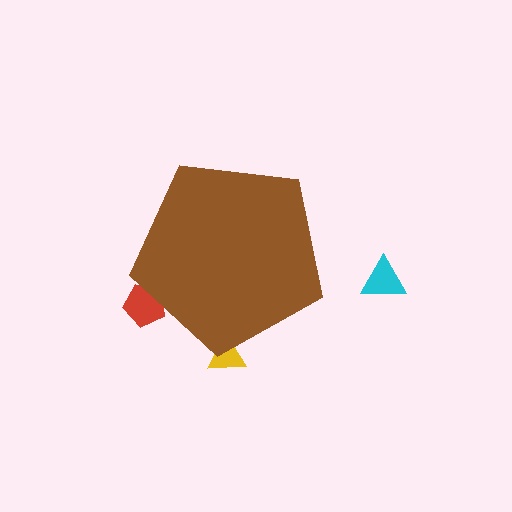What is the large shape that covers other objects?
A brown pentagon.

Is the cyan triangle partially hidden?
No, the cyan triangle is fully visible.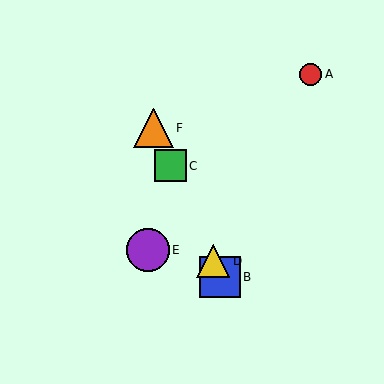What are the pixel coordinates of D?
Object D is at (213, 261).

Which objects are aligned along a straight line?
Objects B, C, D, F are aligned along a straight line.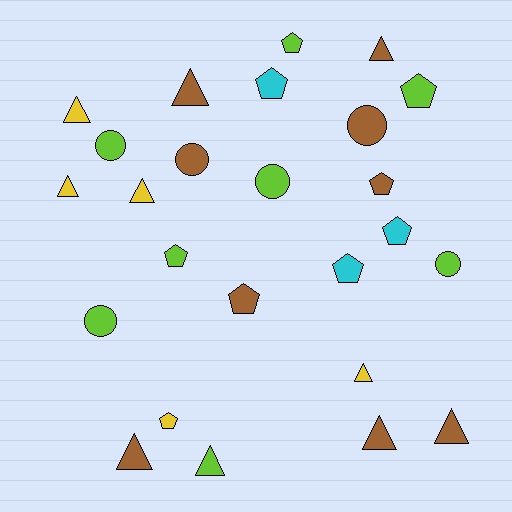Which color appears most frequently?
Brown, with 9 objects.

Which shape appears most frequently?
Triangle, with 10 objects.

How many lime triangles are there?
There is 1 lime triangle.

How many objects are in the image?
There are 25 objects.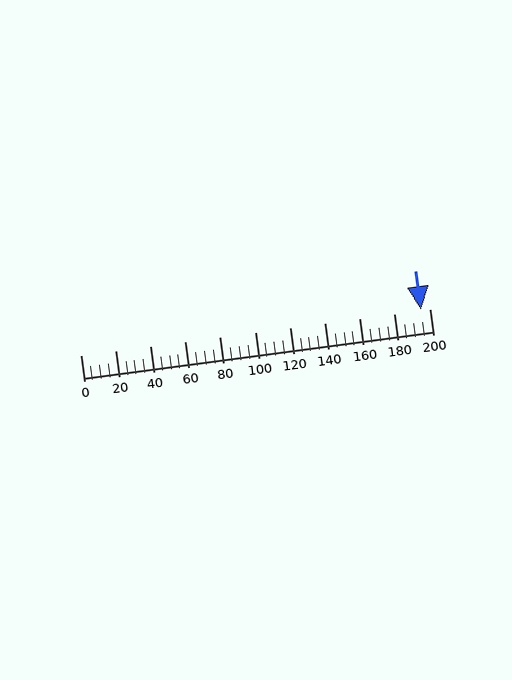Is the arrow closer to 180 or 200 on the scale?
The arrow is closer to 200.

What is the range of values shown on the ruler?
The ruler shows values from 0 to 200.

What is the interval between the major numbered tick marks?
The major tick marks are spaced 20 units apart.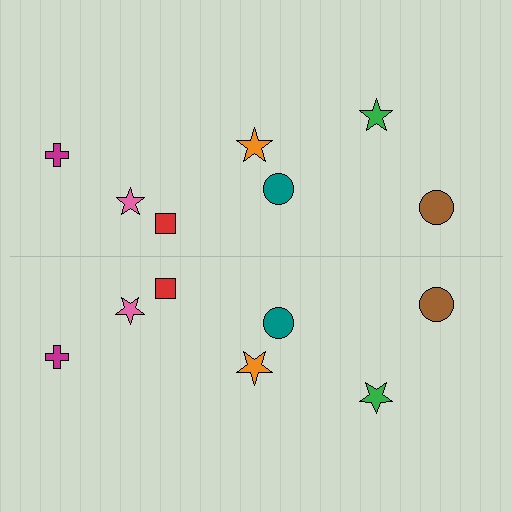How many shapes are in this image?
There are 14 shapes in this image.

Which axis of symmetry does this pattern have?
The pattern has a horizontal axis of symmetry running through the center of the image.